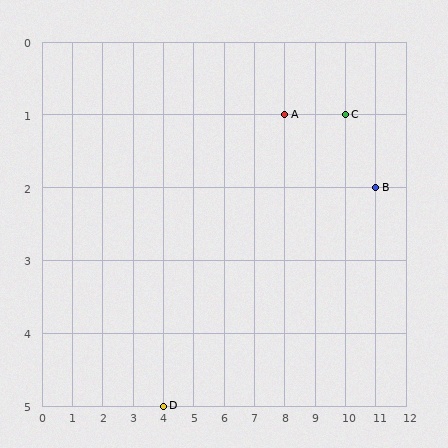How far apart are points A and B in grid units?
Points A and B are 3 columns and 1 row apart (about 3.2 grid units diagonally).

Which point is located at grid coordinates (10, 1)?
Point C is at (10, 1).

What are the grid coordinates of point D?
Point D is at grid coordinates (4, 5).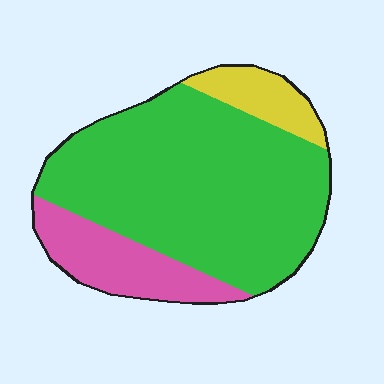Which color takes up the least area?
Yellow, at roughly 10%.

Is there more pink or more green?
Green.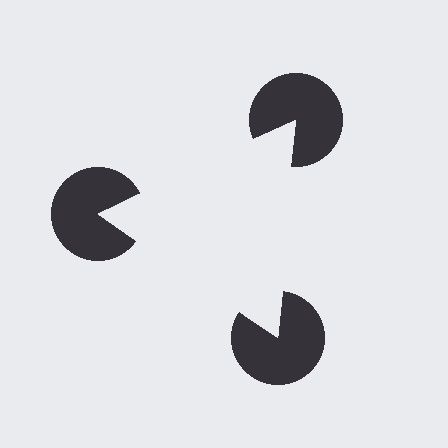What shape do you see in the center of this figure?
An illusory triangle — its edges are inferred from the aligned wedge cuts in the pac-man discs, not physically drawn.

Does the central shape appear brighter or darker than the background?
It typically appears slightly brighter than the background, even though no actual brightness change is drawn.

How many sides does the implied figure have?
3 sides.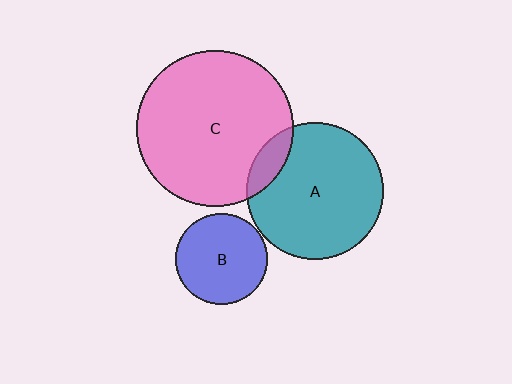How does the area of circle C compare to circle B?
Approximately 2.9 times.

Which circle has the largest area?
Circle C (pink).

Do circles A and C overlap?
Yes.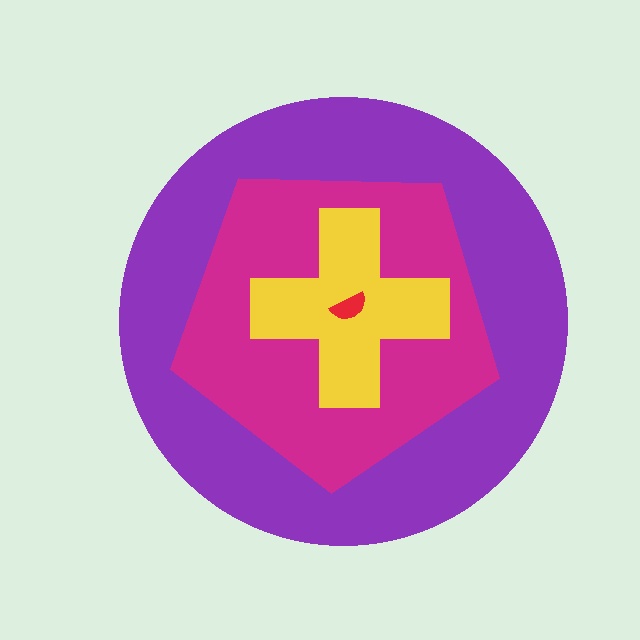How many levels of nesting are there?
4.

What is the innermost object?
The red semicircle.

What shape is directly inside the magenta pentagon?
The yellow cross.